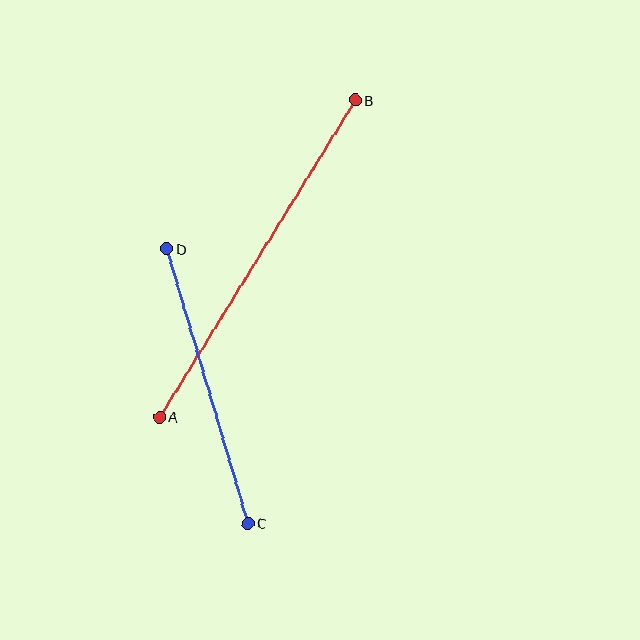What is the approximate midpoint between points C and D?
The midpoint is at approximately (207, 386) pixels.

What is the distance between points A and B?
The distance is approximately 372 pixels.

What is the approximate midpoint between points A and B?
The midpoint is at approximately (257, 259) pixels.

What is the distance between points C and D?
The distance is approximately 286 pixels.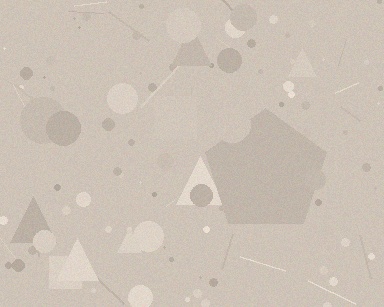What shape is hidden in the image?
A pentagon is hidden in the image.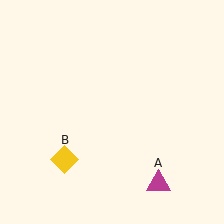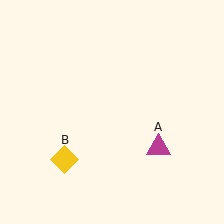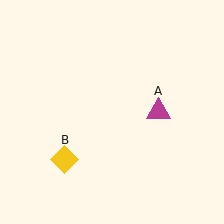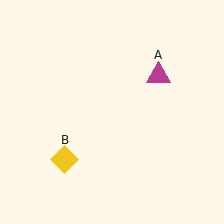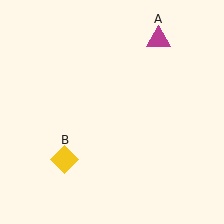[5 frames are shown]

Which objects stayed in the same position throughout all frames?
Yellow diamond (object B) remained stationary.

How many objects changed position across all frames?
1 object changed position: magenta triangle (object A).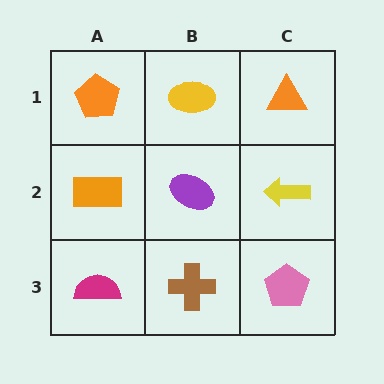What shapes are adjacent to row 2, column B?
A yellow ellipse (row 1, column B), a brown cross (row 3, column B), an orange rectangle (row 2, column A), a yellow arrow (row 2, column C).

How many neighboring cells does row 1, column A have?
2.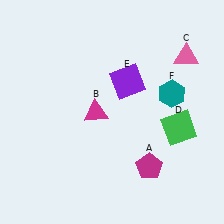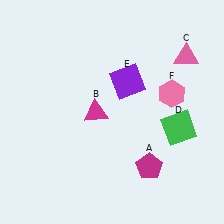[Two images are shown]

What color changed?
The hexagon (F) changed from teal in Image 1 to pink in Image 2.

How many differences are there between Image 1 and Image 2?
There is 1 difference between the two images.